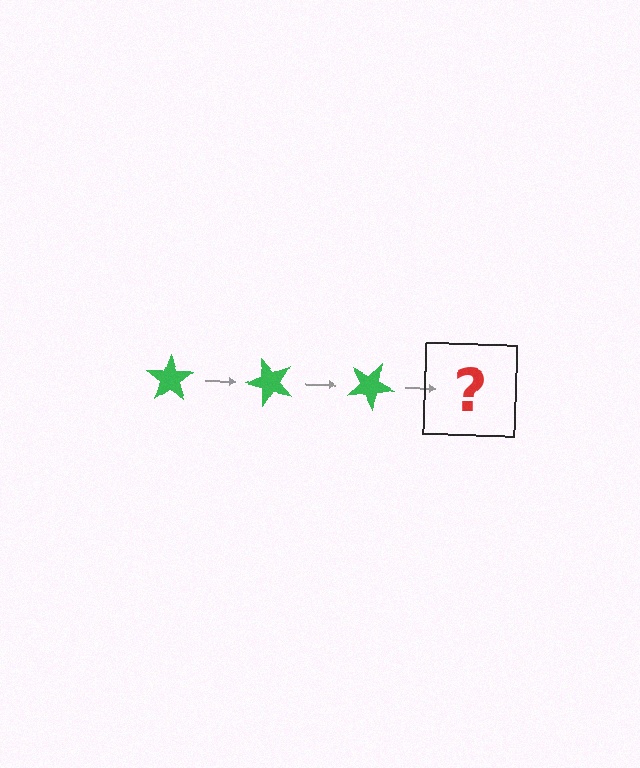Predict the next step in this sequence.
The next step is a green star rotated 150 degrees.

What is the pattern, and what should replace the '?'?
The pattern is that the star rotates 50 degrees each step. The '?' should be a green star rotated 150 degrees.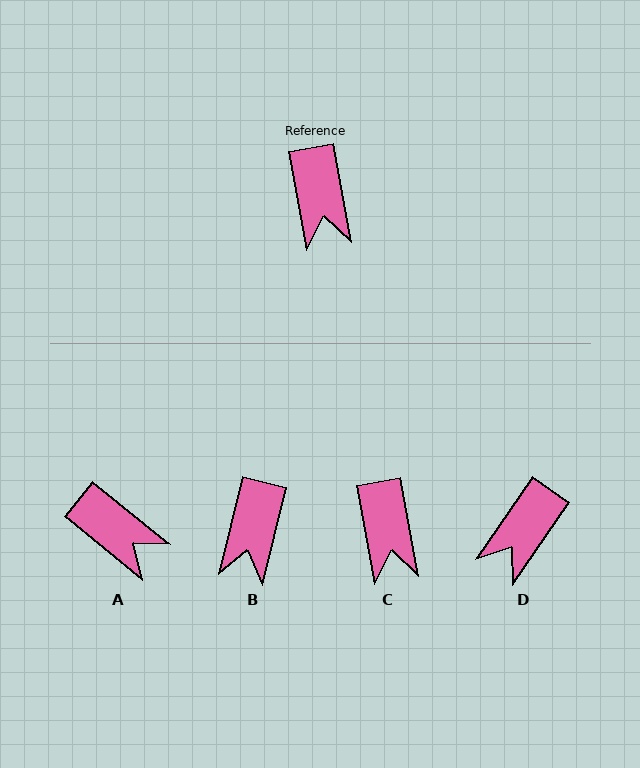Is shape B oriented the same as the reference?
No, it is off by about 25 degrees.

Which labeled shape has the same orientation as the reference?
C.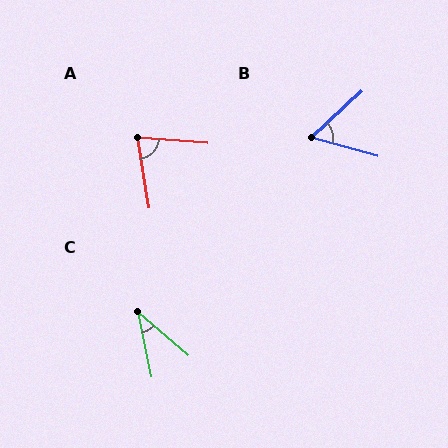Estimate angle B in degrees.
Approximately 58 degrees.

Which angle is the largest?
A, at approximately 76 degrees.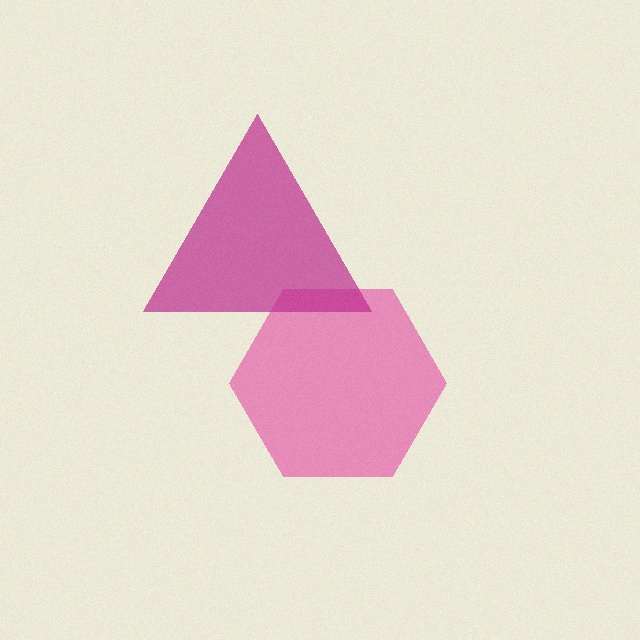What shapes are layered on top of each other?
The layered shapes are: a pink hexagon, a magenta triangle.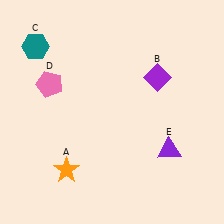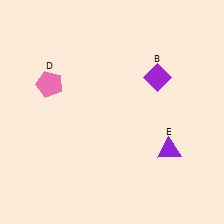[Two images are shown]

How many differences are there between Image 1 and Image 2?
There are 2 differences between the two images.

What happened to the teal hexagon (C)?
The teal hexagon (C) was removed in Image 2. It was in the top-left area of Image 1.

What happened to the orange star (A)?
The orange star (A) was removed in Image 2. It was in the bottom-left area of Image 1.